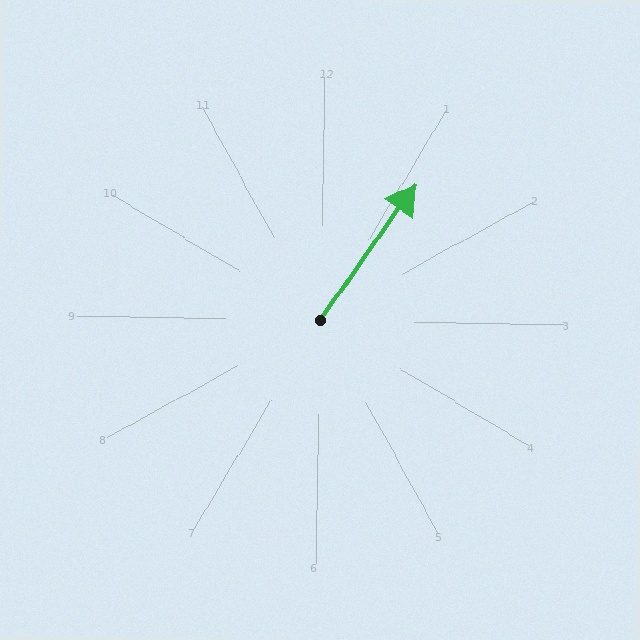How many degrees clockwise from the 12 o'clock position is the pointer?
Approximately 34 degrees.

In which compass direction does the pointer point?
Northeast.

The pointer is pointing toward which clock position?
Roughly 1 o'clock.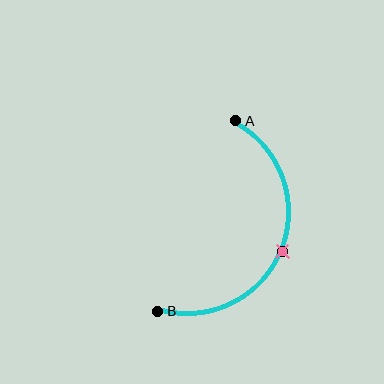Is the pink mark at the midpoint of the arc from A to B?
Yes. The pink mark lies on the arc at equal arc-length from both A and B — it is the arc midpoint.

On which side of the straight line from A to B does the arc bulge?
The arc bulges to the right of the straight line connecting A and B.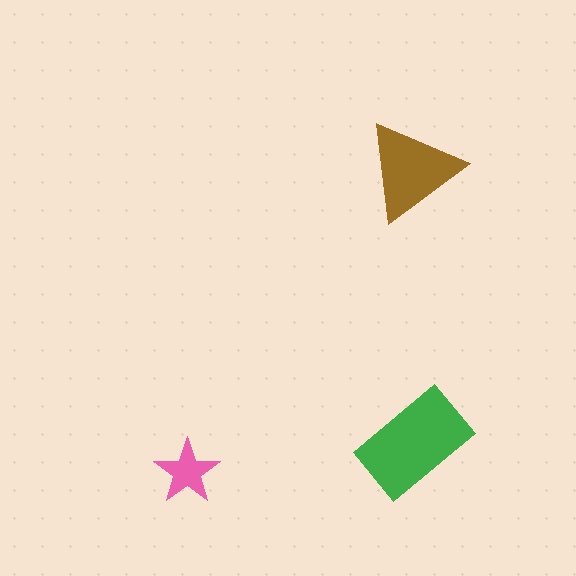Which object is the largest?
The green rectangle.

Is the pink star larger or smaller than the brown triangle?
Smaller.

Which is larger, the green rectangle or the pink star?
The green rectangle.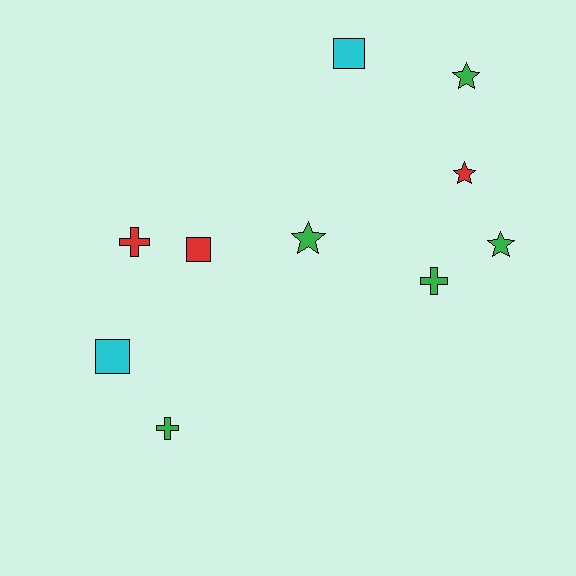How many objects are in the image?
There are 10 objects.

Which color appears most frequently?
Green, with 5 objects.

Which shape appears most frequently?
Star, with 4 objects.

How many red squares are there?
There is 1 red square.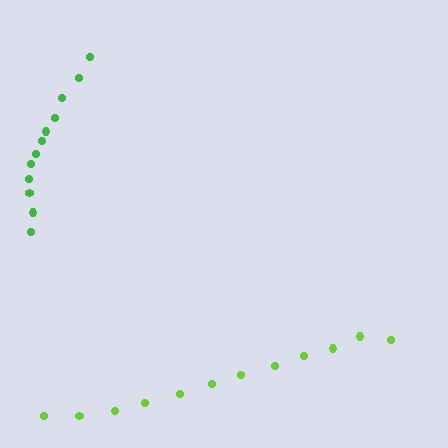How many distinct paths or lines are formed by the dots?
There are 2 distinct paths.